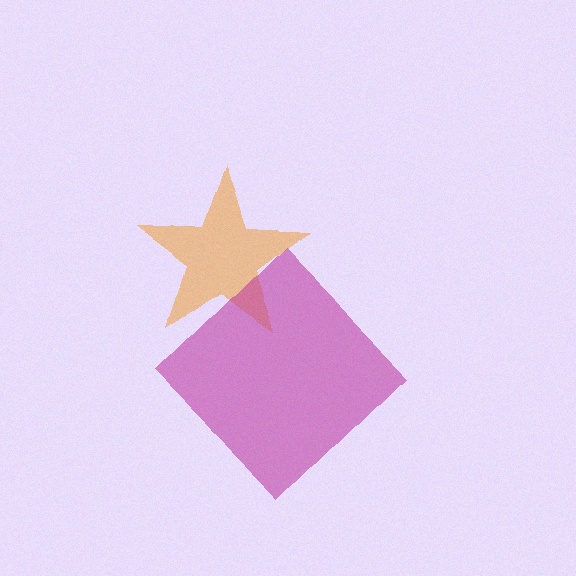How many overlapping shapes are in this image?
There are 2 overlapping shapes in the image.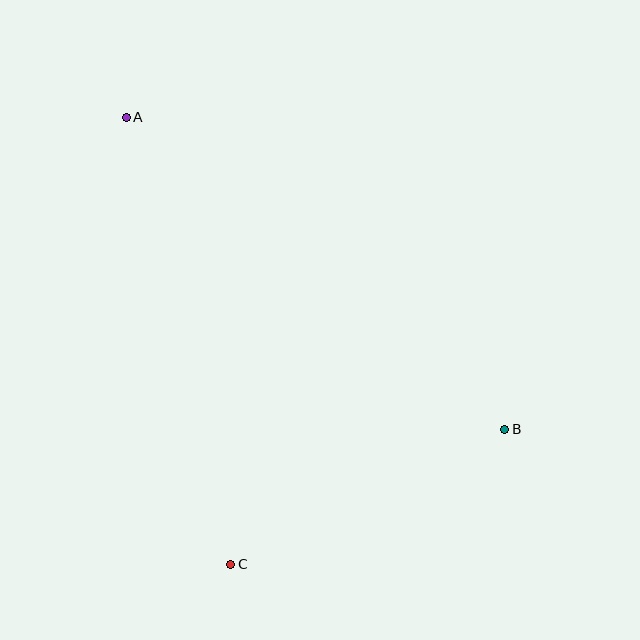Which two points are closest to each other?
Points B and C are closest to each other.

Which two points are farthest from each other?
Points A and B are farthest from each other.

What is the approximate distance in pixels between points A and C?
The distance between A and C is approximately 459 pixels.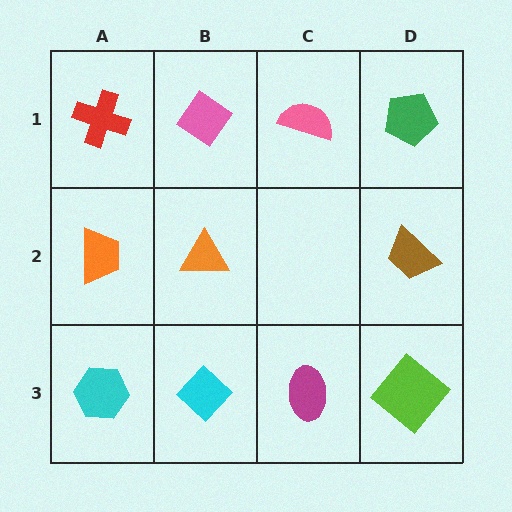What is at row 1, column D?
A green pentagon.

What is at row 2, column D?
A brown trapezoid.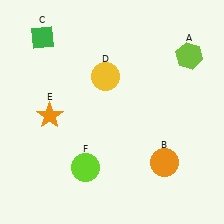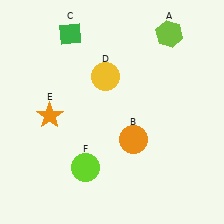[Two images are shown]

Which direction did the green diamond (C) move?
The green diamond (C) moved right.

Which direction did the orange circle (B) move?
The orange circle (B) moved left.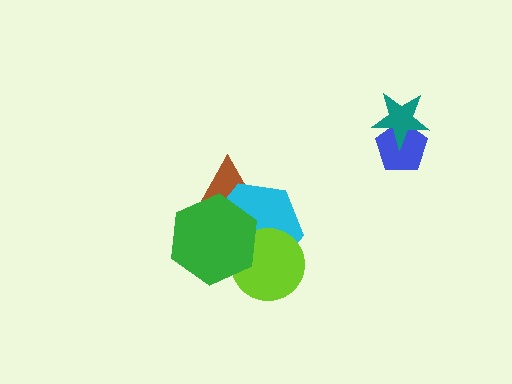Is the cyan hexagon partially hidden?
Yes, it is partially covered by another shape.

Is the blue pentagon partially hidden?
Yes, it is partially covered by another shape.